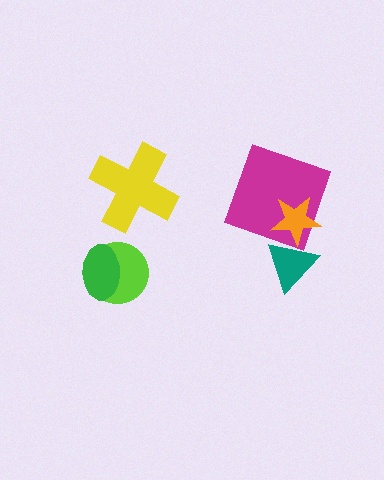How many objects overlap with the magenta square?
1 object overlaps with the magenta square.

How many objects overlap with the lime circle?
1 object overlaps with the lime circle.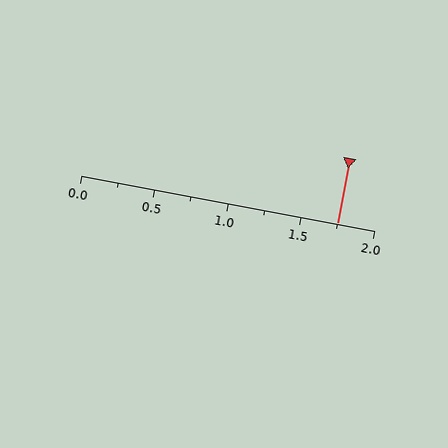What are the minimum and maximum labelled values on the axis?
The axis runs from 0.0 to 2.0.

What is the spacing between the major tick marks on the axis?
The major ticks are spaced 0.5 apart.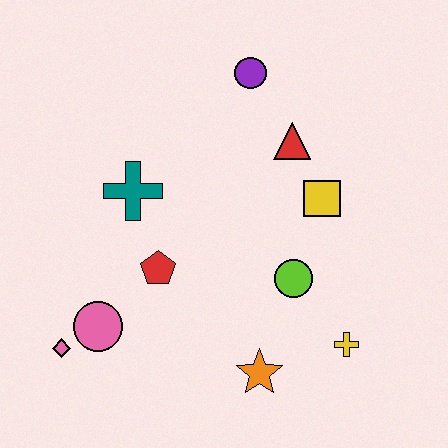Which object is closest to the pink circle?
The pink diamond is closest to the pink circle.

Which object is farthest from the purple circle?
The pink diamond is farthest from the purple circle.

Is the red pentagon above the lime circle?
Yes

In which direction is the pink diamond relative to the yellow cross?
The pink diamond is to the left of the yellow cross.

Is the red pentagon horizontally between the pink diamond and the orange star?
Yes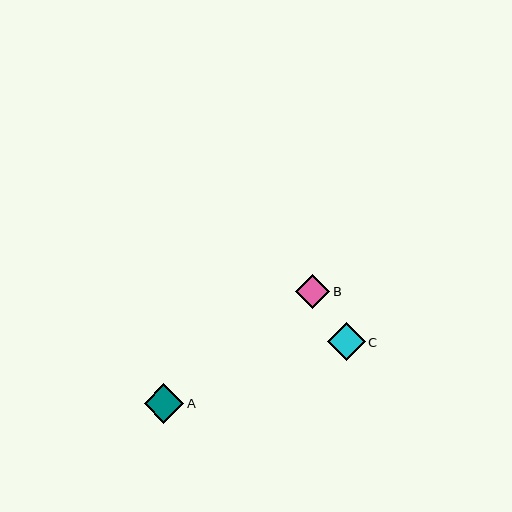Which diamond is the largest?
Diamond A is the largest with a size of approximately 40 pixels.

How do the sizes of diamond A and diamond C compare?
Diamond A and diamond C are approximately the same size.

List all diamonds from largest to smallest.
From largest to smallest: A, C, B.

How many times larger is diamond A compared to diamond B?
Diamond A is approximately 1.1 times the size of diamond B.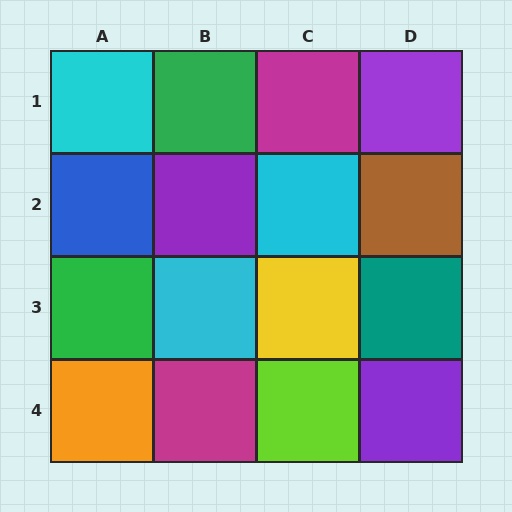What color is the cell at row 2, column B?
Purple.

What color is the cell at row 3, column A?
Green.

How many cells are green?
2 cells are green.